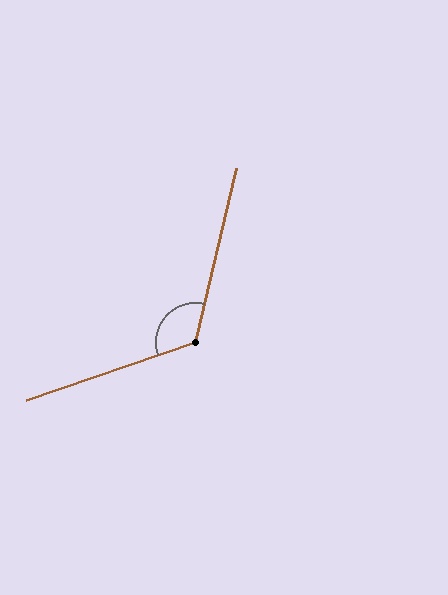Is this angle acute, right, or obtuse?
It is obtuse.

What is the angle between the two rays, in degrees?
Approximately 122 degrees.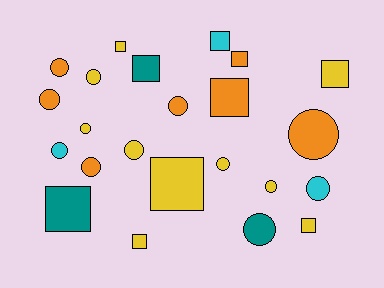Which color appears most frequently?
Yellow, with 10 objects.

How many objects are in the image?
There are 23 objects.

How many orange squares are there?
There are 2 orange squares.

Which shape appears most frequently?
Circle, with 13 objects.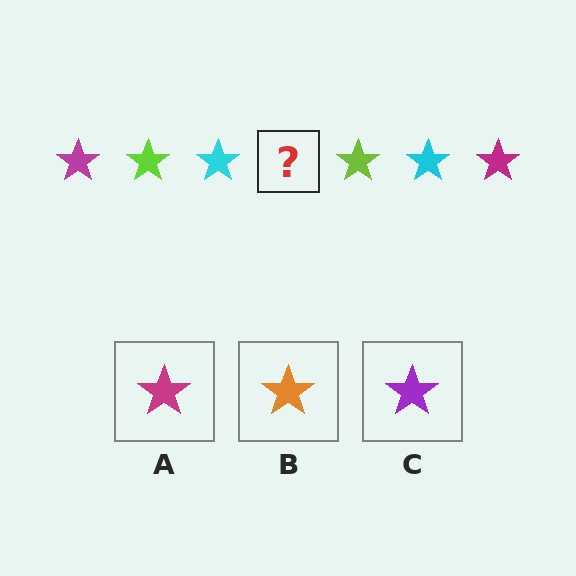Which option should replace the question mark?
Option A.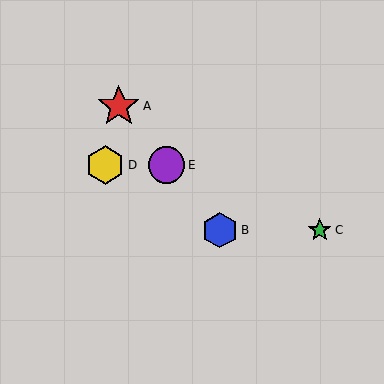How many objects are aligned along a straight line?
3 objects (A, B, E) are aligned along a straight line.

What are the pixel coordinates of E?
Object E is at (166, 165).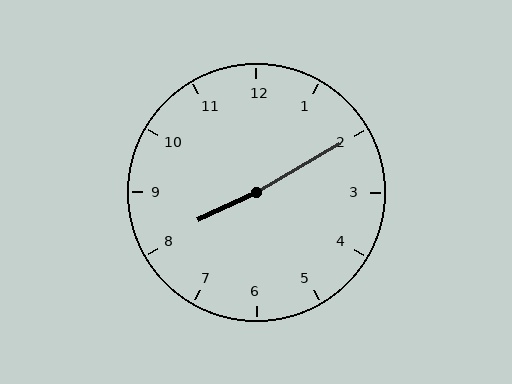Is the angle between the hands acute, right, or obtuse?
It is obtuse.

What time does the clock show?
8:10.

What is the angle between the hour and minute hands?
Approximately 175 degrees.